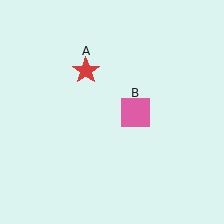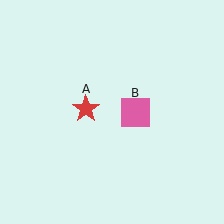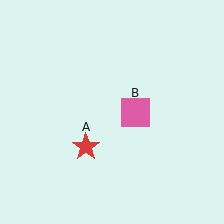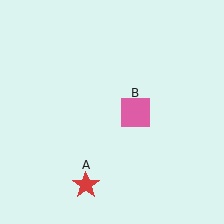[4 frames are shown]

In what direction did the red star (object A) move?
The red star (object A) moved down.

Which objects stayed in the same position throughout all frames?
Pink square (object B) remained stationary.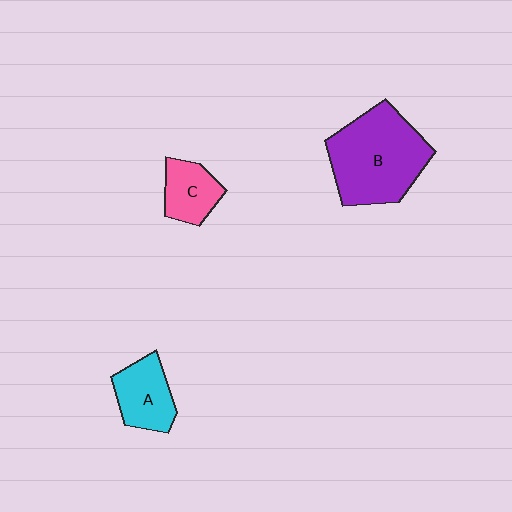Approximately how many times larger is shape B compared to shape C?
Approximately 2.5 times.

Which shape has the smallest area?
Shape C (pink).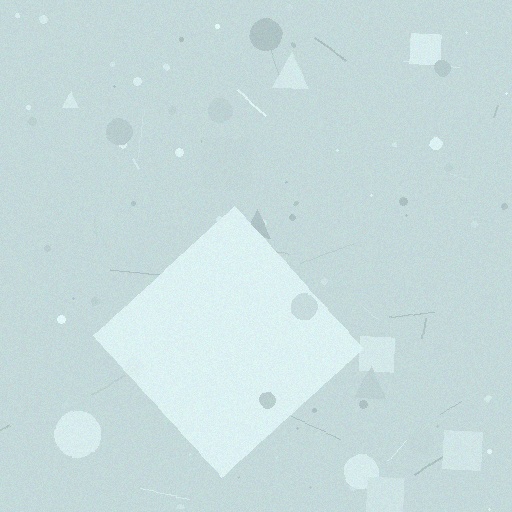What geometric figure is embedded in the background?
A diamond is embedded in the background.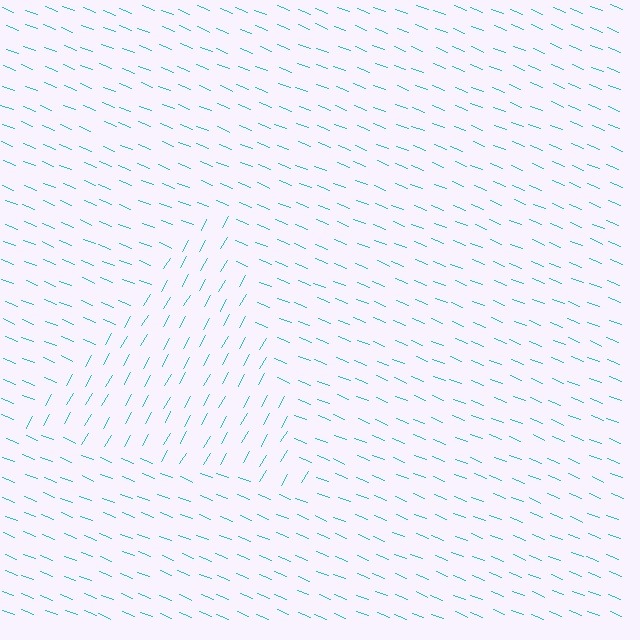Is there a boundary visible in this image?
Yes, there is a texture boundary formed by a change in line orientation.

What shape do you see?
I see a triangle.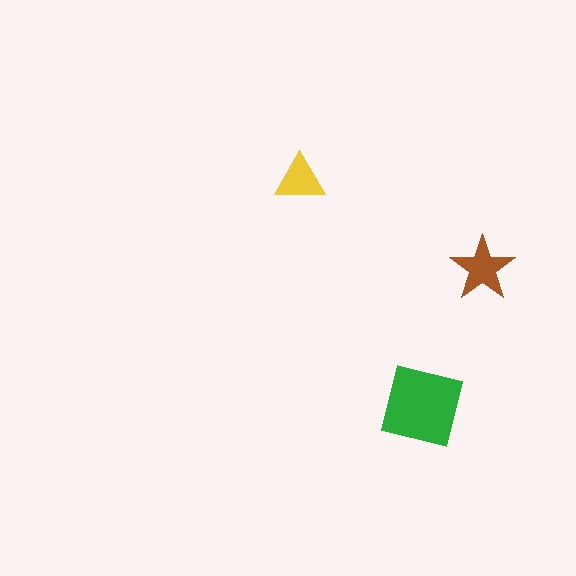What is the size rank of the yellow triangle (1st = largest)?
3rd.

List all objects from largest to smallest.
The green square, the brown star, the yellow triangle.